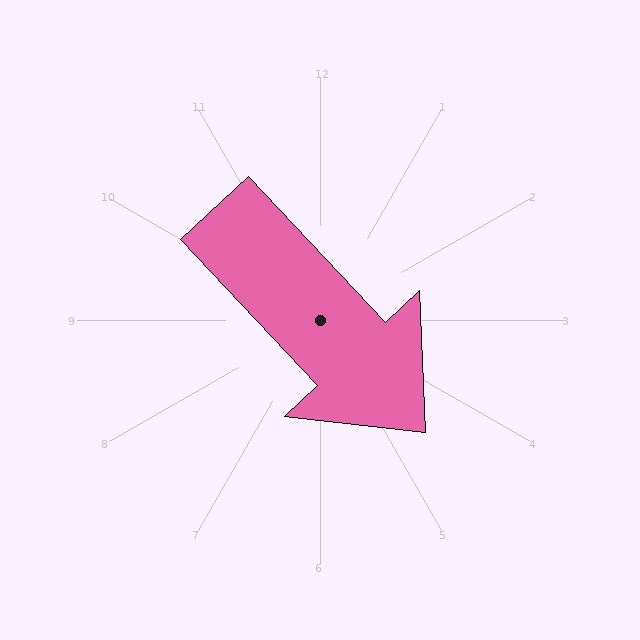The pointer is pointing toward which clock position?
Roughly 5 o'clock.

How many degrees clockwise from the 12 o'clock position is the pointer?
Approximately 137 degrees.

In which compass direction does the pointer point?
Southeast.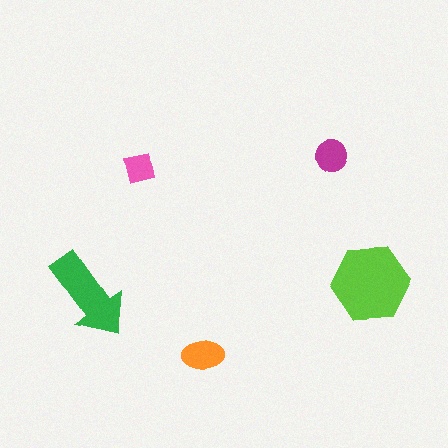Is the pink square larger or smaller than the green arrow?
Smaller.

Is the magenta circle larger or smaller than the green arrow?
Smaller.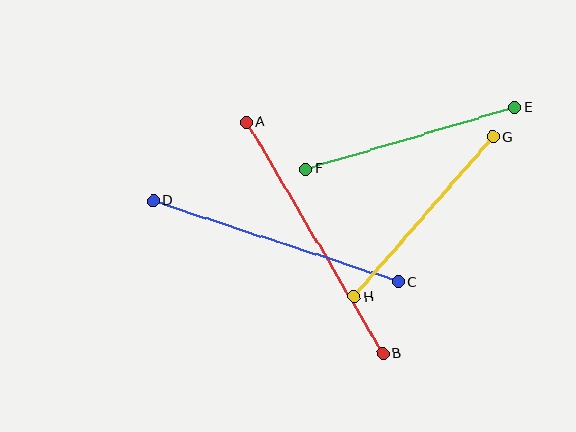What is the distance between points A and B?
The distance is approximately 268 pixels.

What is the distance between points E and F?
The distance is approximately 218 pixels.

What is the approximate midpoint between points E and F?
The midpoint is at approximately (411, 138) pixels.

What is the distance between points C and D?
The distance is approximately 258 pixels.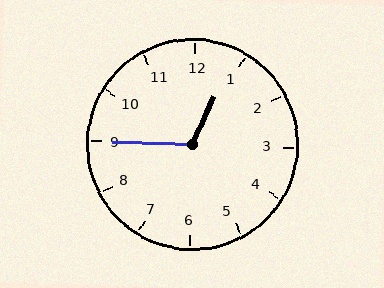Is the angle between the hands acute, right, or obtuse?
It is obtuse.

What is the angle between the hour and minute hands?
Approximately 112 degrees.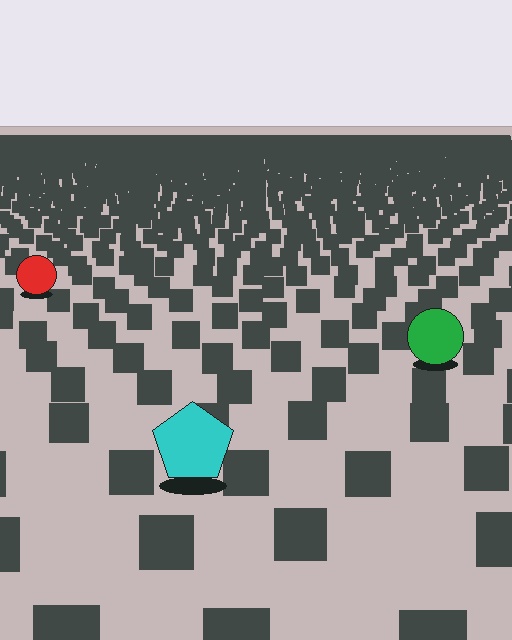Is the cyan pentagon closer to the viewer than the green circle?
Yes. The cyan pentagon is closer — you can tell from the texture gradient: the ground texture is coarser near it.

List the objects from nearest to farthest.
From nearest to farthest: the cyan pentagon, the green circle, the red circle.